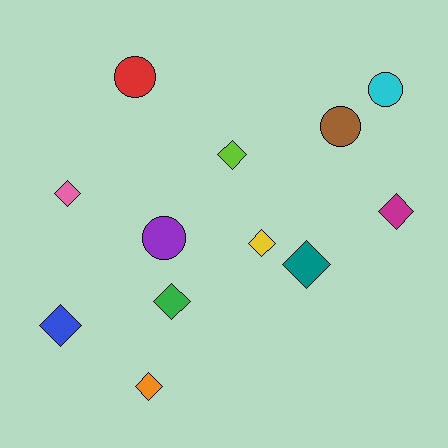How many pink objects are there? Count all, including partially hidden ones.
There is 1 pink object.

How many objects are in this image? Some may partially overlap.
There are 12 objects.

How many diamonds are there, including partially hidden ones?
There are 8 diamonds.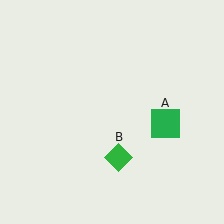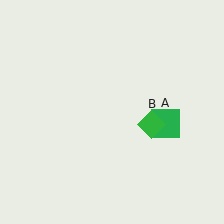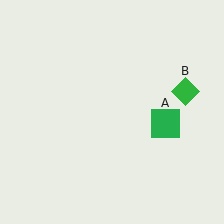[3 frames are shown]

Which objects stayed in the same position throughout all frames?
Green square (object A) remained stationary.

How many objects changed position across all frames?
1 object changed position: green diamond (object B).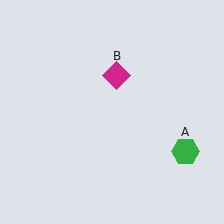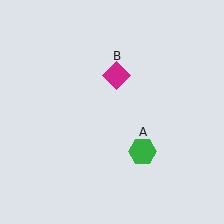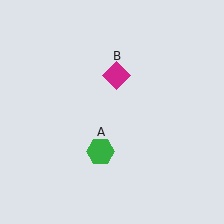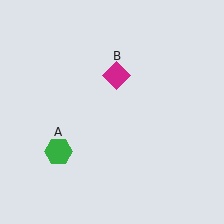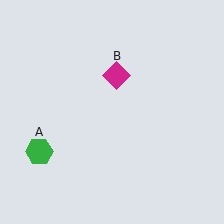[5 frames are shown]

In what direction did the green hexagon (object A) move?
The green hexagon (object A) moved left.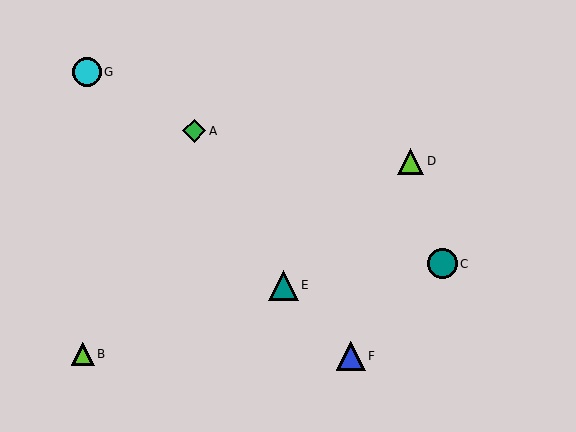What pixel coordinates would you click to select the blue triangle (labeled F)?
Click at (351, 356) to select the blue triangle F.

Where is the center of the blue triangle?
The center of the blue triangle is at (351, 356).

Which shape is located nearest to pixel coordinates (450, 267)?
The teal circle (labeled C) at (443, 264) is nearest to that location.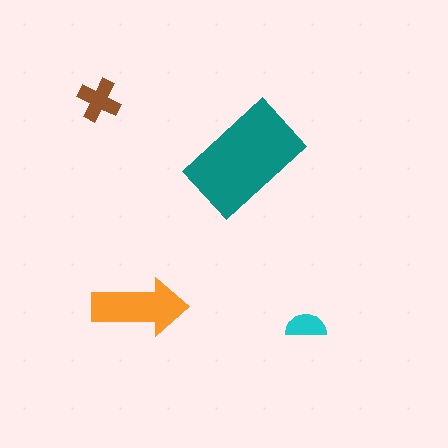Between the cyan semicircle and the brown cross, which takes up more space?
The brown cross.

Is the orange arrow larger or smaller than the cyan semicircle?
Larger.